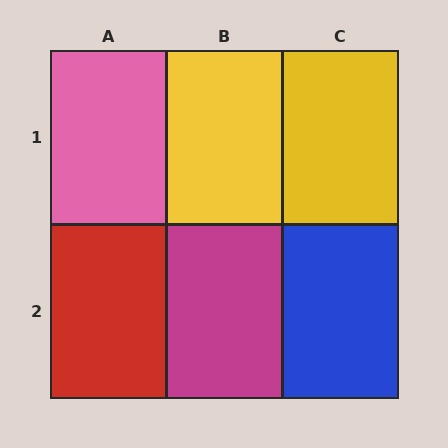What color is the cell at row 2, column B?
Magenta.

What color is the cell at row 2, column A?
Red.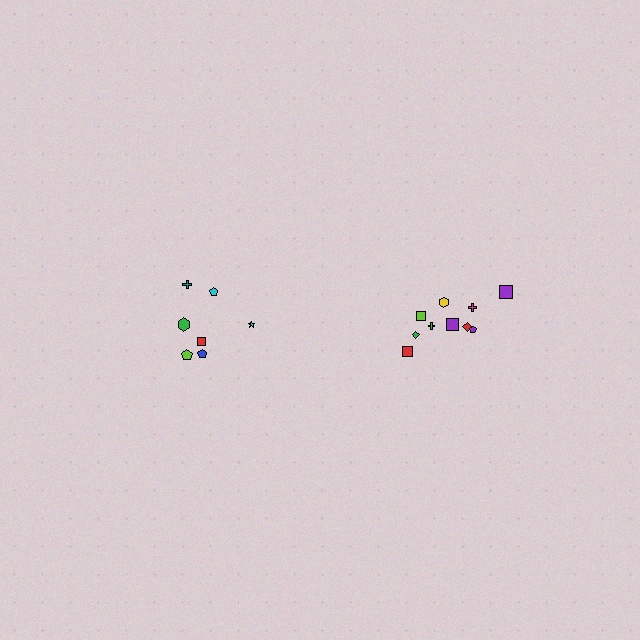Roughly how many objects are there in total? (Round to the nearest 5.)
Roughly 15 objects in total.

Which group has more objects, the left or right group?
The right group.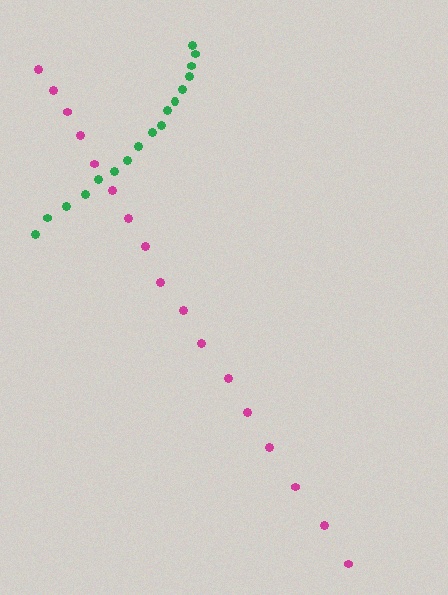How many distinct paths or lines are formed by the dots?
There are 2 distinct paths.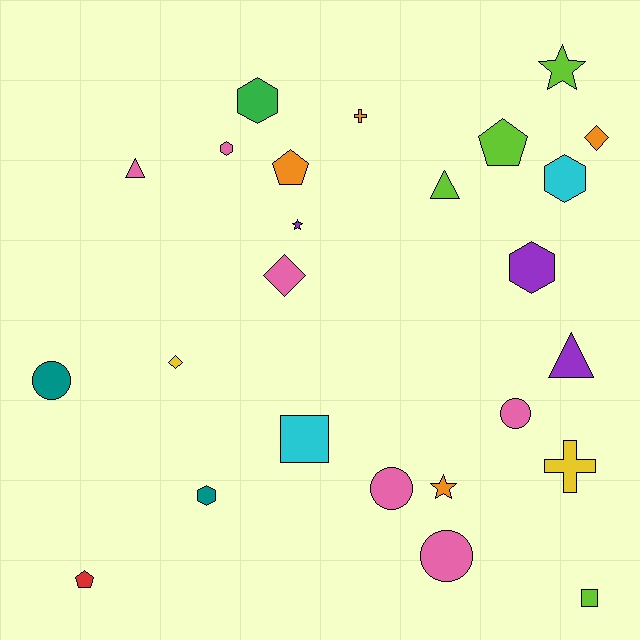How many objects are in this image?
There are 25 objects.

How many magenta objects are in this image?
There are no magenta objects.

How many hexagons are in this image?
There are 5 hexagons.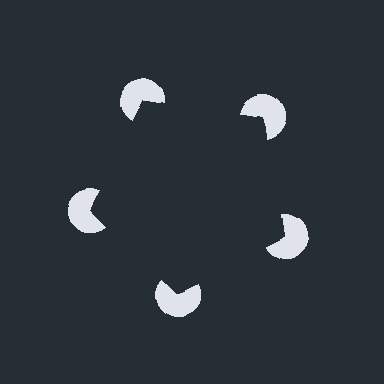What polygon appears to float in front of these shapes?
An illusory pentagon — its edges are inferred from the aligned wedge cuts in the pac-man discs, not physically drawn.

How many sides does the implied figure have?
5 sides.